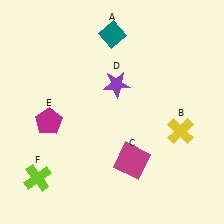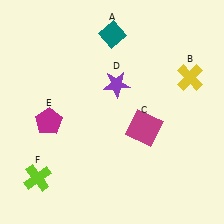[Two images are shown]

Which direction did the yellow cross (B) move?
The yellow cross (B) moved up.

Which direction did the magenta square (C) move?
The magenta square (C) moved up.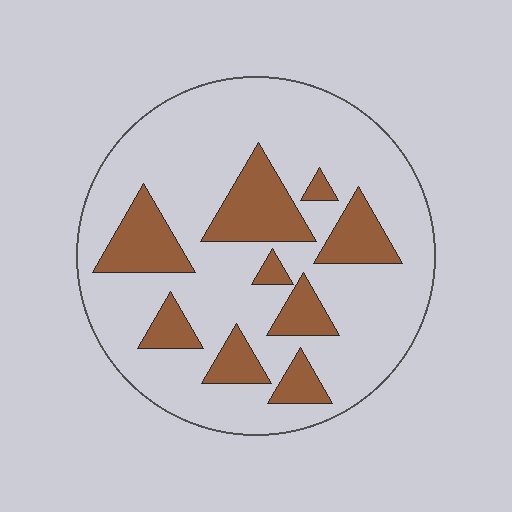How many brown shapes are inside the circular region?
9.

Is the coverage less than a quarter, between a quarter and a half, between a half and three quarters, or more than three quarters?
Less than a quarter.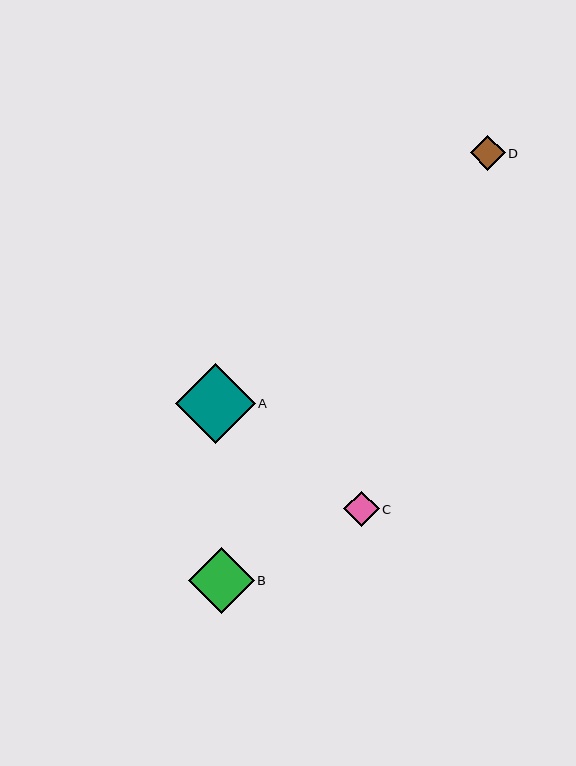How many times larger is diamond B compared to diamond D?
Diamond B is approximately 1.9 times the size of diamond D.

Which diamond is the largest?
Diamond A is the largest with a size of approximately 80 pixels.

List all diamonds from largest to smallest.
From largest to smallest: A, B, C, D.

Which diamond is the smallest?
Diamond D is the smallest with a size of approximately 35 pixels.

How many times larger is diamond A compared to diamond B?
Diamond A is approximately 1.2 times the size of diamond B.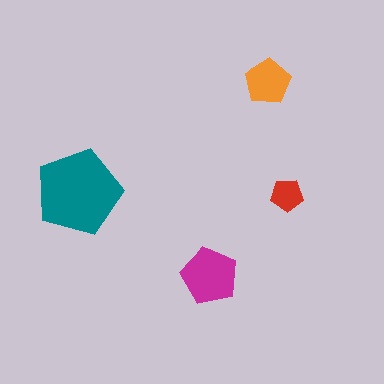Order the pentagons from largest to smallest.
the teal one, the magenta one, the orange one, the red one.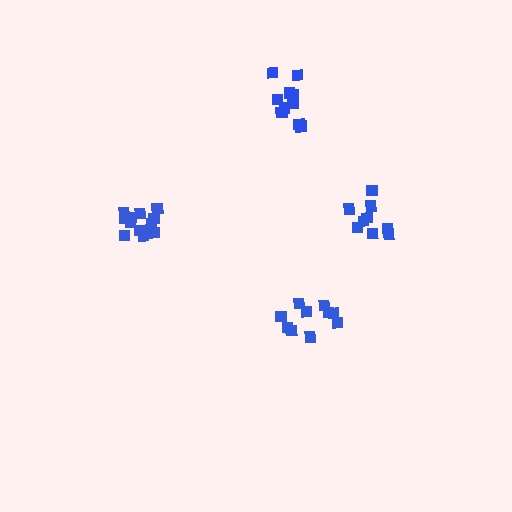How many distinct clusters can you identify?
There are 4 distinct clusters.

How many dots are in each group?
Group 1: 14 dots, Group 2: 10 dots, Group 3: 9 dots, Group 4: 10 dots (43 total).